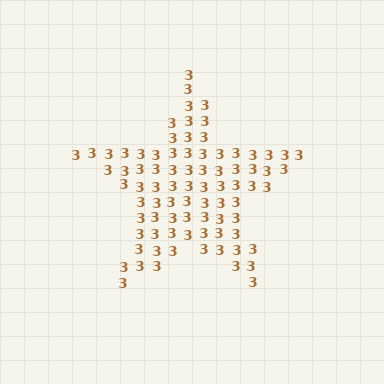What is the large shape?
The large shape is a star.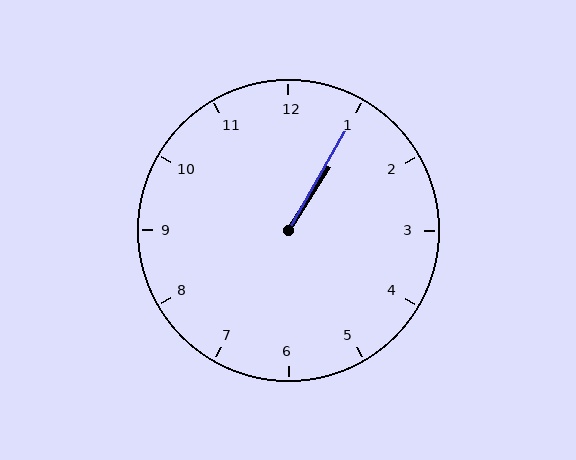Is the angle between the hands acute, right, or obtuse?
It is acute.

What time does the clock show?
1:05.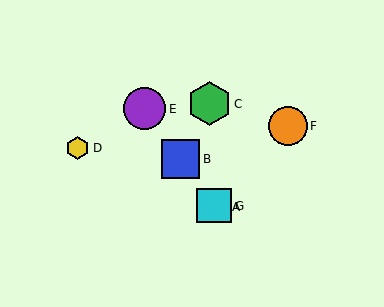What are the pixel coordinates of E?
Object E is at (145, 109).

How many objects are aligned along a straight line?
4 objects (A, B, E, G) are aligned along a straight line.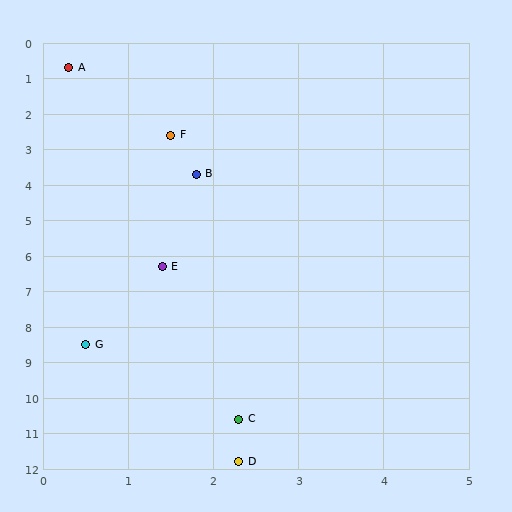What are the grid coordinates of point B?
Point B is at approximately (1.8, 3.7).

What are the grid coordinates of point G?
Point G is at approximately (0.5, 8.5).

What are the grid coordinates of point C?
Point C is at approximately (2.3, 10.6).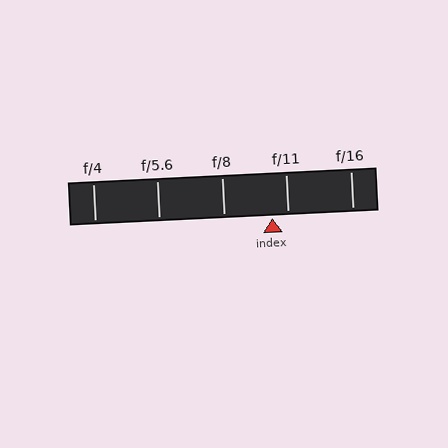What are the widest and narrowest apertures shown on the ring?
The widest aperture shown is f/4 and the narrowest is f/16.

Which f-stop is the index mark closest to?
The index mark is closest to f/11.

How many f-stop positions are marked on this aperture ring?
There are 5 f-stop positions marked.